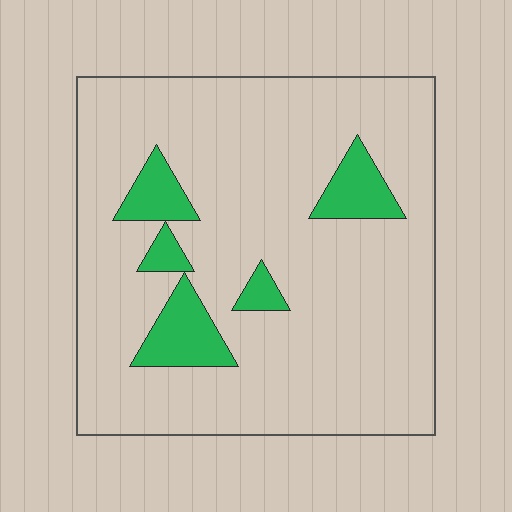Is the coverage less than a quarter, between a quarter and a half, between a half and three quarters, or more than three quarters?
Less than a quarter.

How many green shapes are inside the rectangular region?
5.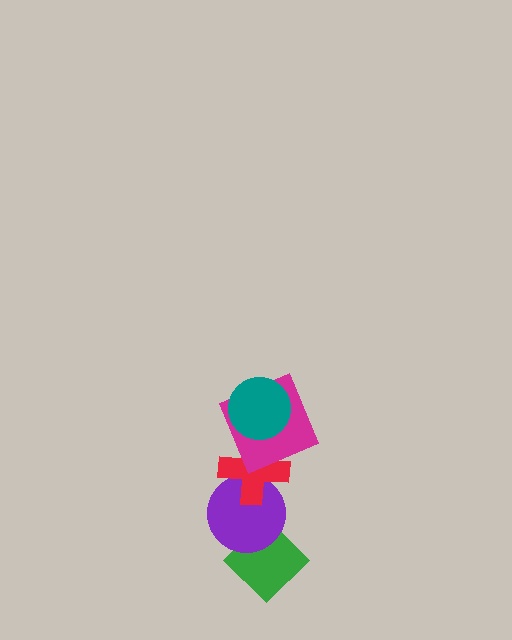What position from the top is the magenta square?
The magenta square is 2nd from the top.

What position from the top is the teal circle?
The teal circle is 1st from the top.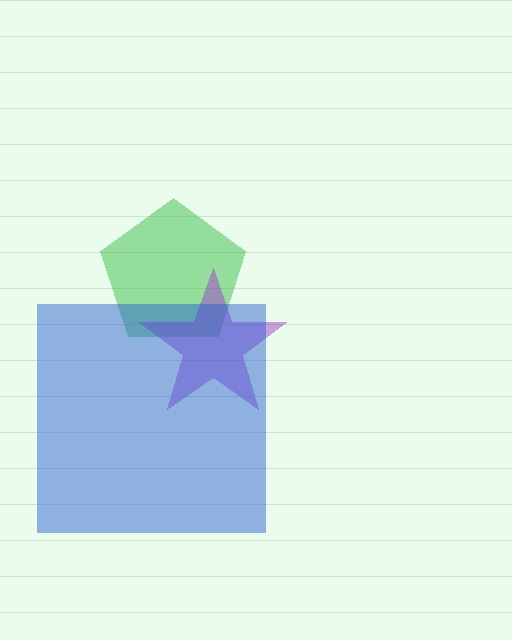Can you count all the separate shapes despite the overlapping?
Yes, there are 3 separate shapes.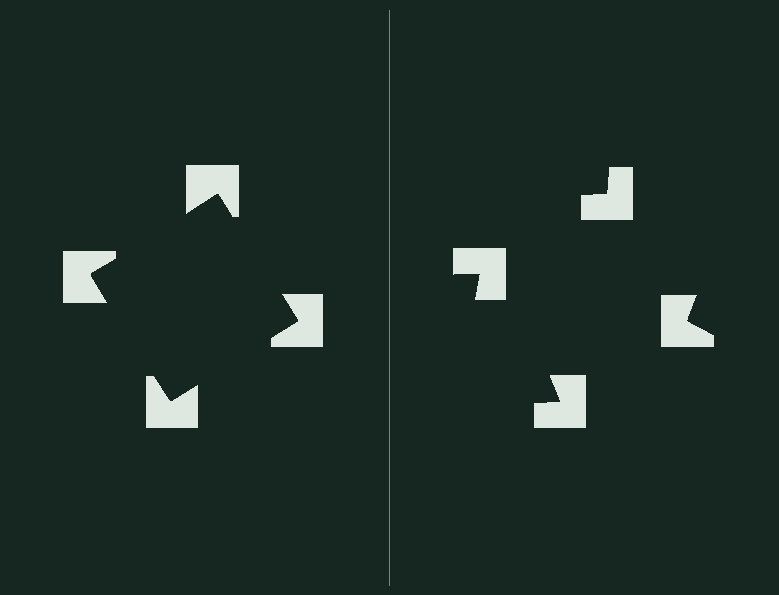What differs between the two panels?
The notched squares are positioned identically on both sides; only the wedge orientations differ. On the left they align to a square; on the right they are misaligned.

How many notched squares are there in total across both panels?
8 — 4 on each side.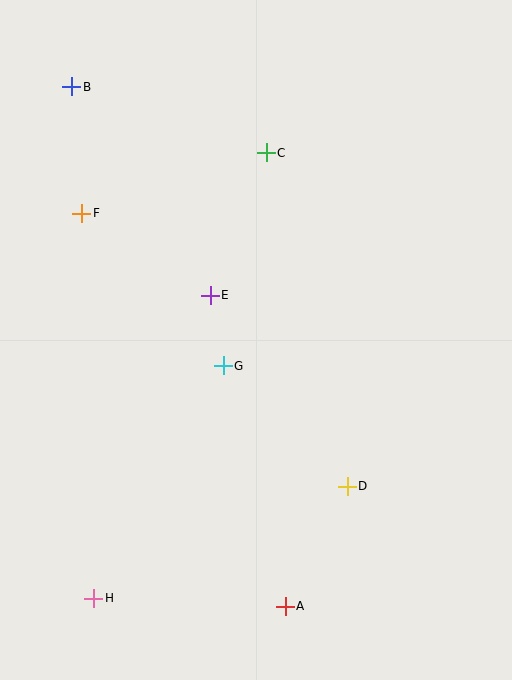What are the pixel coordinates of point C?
Point C is at (266, 153).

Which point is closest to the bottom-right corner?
Point A is closest to the bottom-right corner.